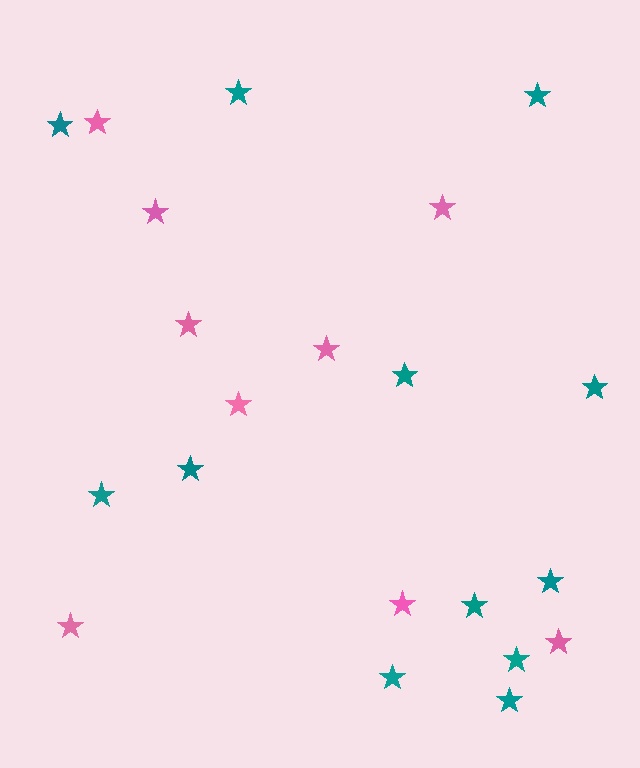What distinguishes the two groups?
There are 2 groups: one group of teal stars (12) and one group of pink stars (9).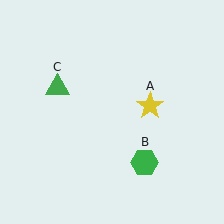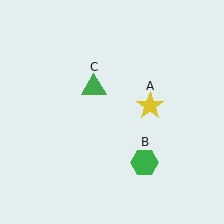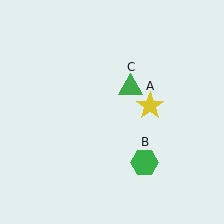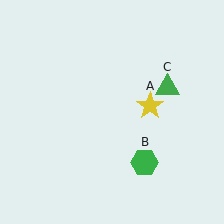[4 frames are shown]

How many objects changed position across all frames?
1 object changed position: green triangle (object C).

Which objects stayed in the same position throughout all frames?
Yellow star (object A) and green hexagon (object B) remained stationary.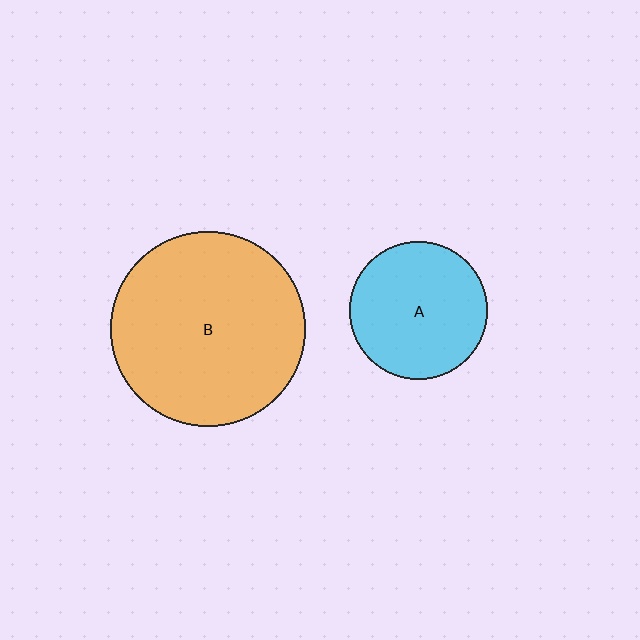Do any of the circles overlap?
No, none of the circles overlap.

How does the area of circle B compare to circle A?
Approximately 2.0 times.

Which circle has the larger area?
Circle B (orange).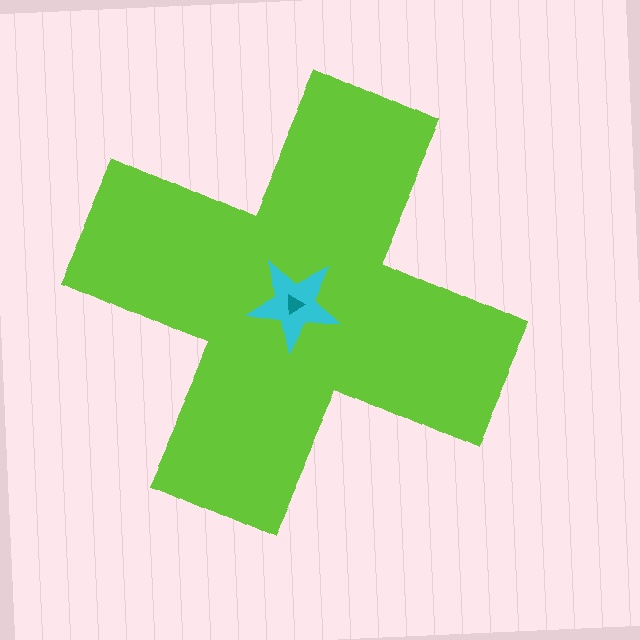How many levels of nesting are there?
3.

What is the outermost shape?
The lime cross.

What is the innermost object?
The teal triangle.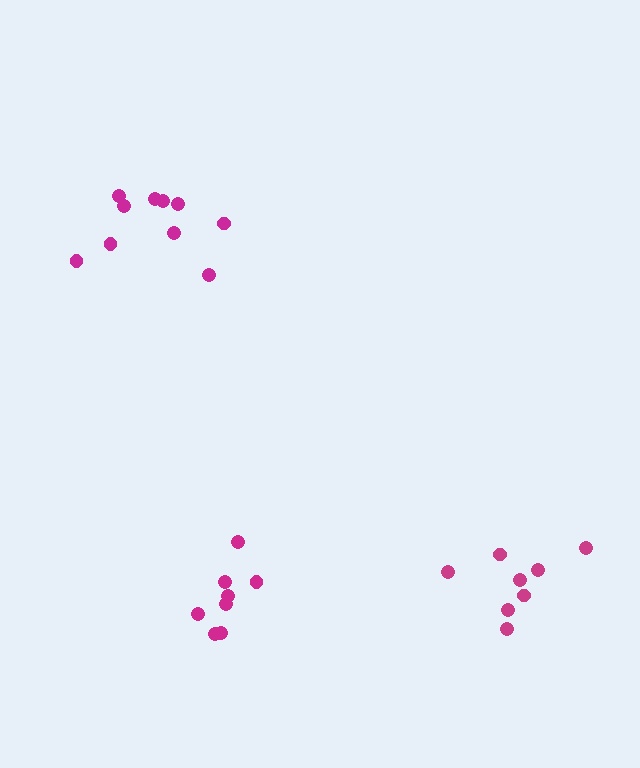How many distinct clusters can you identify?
There are 3 distinct clusters.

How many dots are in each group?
Group 1: 8 dots, Group 2: 10 dots, Group 3: 8 dots (26 total).